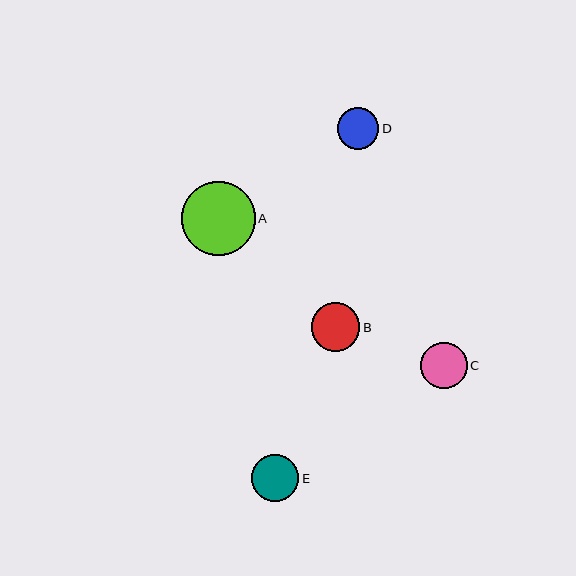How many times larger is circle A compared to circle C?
Circle A is approximately 1.6 times the size of circle C.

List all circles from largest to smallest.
From largest to smallest: A, B, E, C, D.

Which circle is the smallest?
Circle D is the smallest with a size of approximately 42 pixels.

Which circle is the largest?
Circle A is the largest with a size of approximately 74 pixels.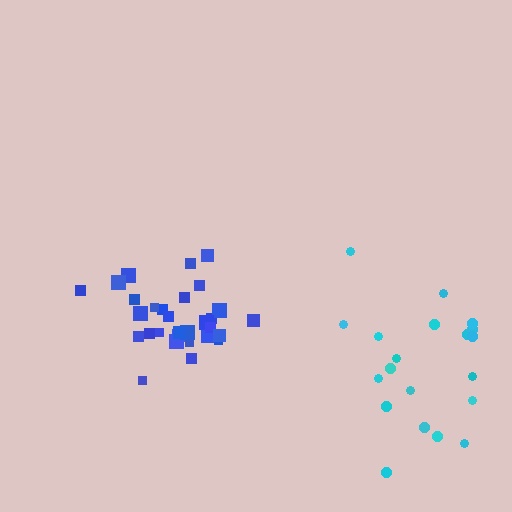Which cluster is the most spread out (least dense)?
Cyan.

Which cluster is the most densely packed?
Blue.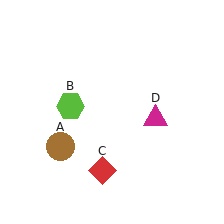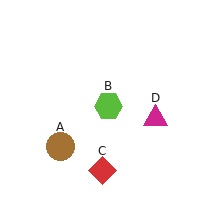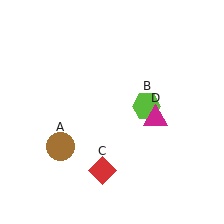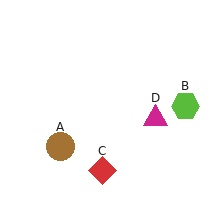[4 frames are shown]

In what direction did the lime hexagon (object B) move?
The lime hexagon (object B) moved right.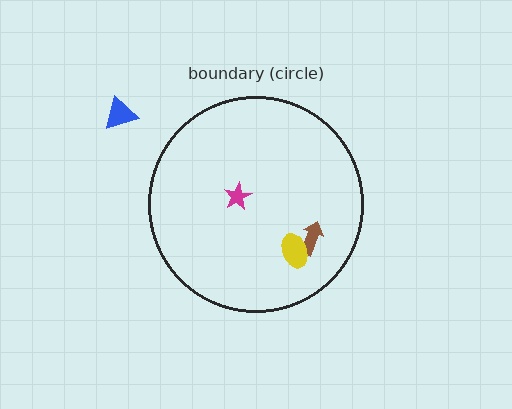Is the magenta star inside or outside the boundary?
Inside.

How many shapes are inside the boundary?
3 inside, 1 outside.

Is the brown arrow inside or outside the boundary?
Inside.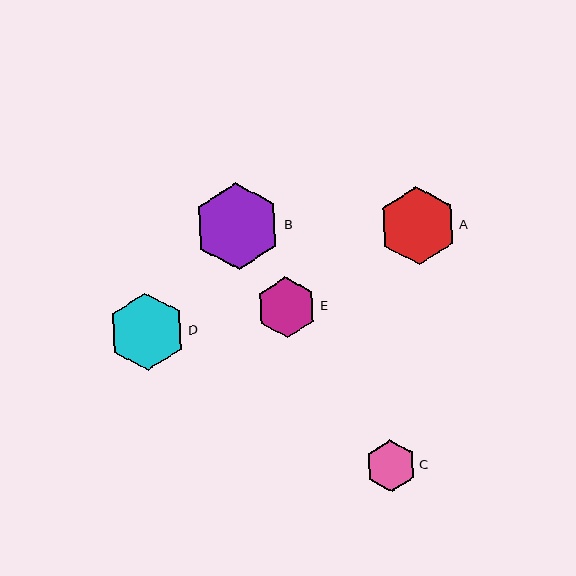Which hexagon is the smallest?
Hexagon C is the smallest with a size of approximately 51 pixels.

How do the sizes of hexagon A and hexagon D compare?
Hexagon A and hexagon D are approximately the same size.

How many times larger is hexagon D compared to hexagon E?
Hexagon D is approximately 1.3 times the size of hexagon E.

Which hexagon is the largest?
Hexagon B is the largest with a size of approximately 87 pixels.